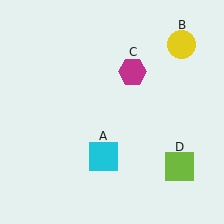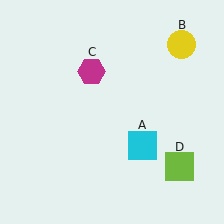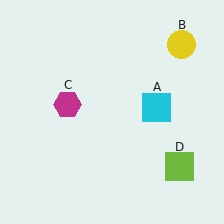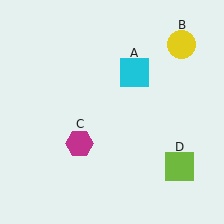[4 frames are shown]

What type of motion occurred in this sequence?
The cyan square (object A), magenta hexagon (object C) rotated counterclockwise around the center of the scene.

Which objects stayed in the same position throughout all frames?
Yellow circle (object B) and lime square (object D) remained stationary.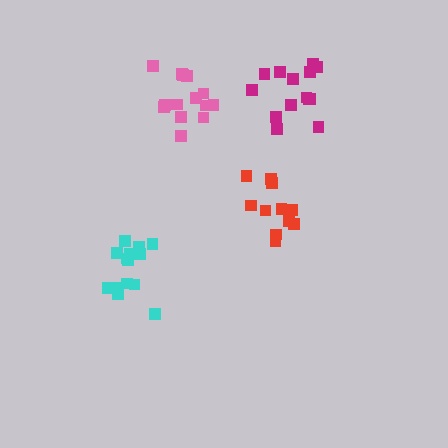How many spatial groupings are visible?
There are 4 spatial groupings.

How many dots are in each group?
Group 1: 14 dots, Group 2: 14 dots, Group 3: 11 dots, Group 4: 14 dots (53 total).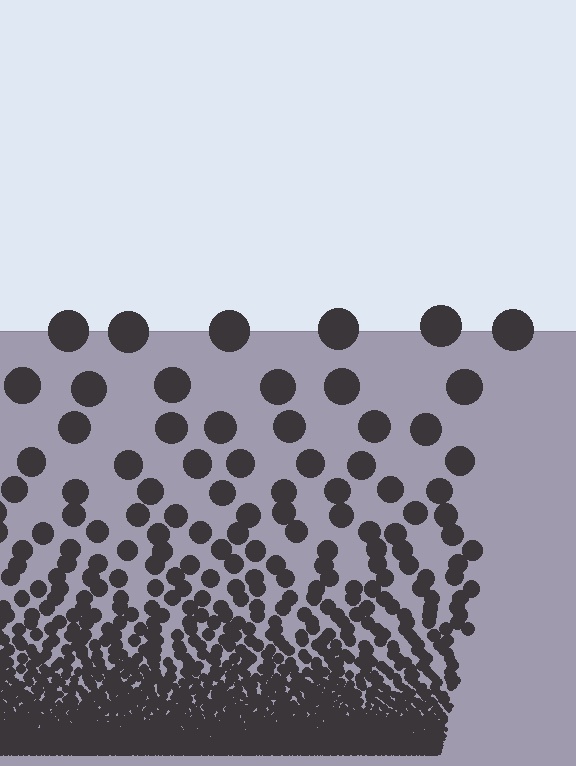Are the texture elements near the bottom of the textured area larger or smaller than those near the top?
Smaller. The gradient is inverted — elements near the bottom are smaller and denser.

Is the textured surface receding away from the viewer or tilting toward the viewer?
The surface appears to tilt toward the viewer. Texture elements get larger and sparser toward the top.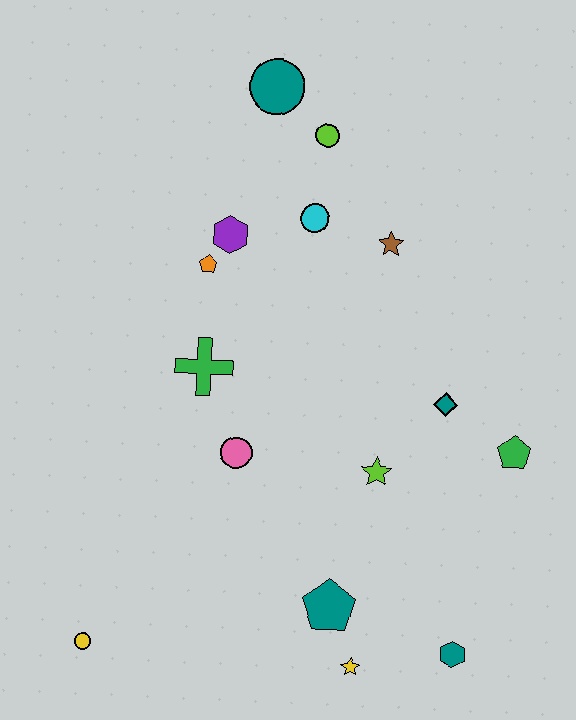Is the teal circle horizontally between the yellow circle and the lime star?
Yes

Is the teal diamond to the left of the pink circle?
No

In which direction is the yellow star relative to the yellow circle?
The yellow star is to the right of the yellow circle.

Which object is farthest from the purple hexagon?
The teal hexagon is farthest from the purple hexagon.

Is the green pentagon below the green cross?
Yes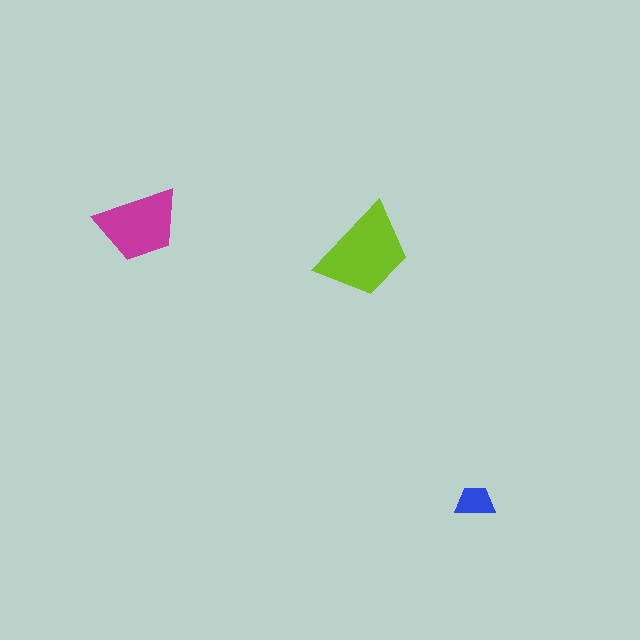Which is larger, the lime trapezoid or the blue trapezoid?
The lime one.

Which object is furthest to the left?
The magenta trapezoid is leftmost.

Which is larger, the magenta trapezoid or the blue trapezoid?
The magenta one.